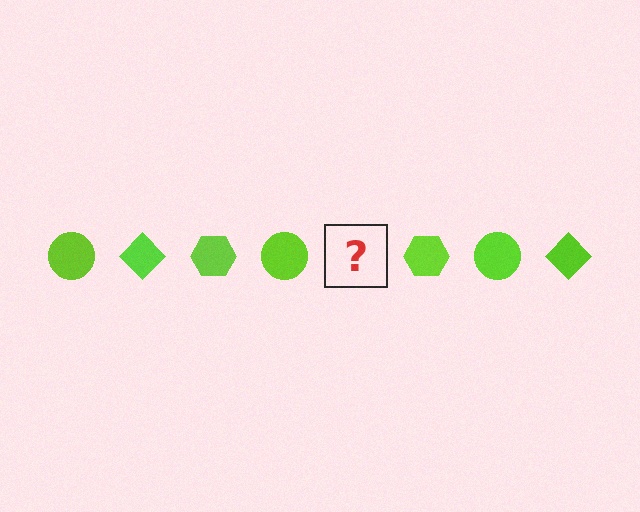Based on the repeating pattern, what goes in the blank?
The blank should be a lime diamond.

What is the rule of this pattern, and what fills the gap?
The rule is that the pattern cycles through circle, diamond, hexagon shapes in lime. The gap should be filled with a lime diamond.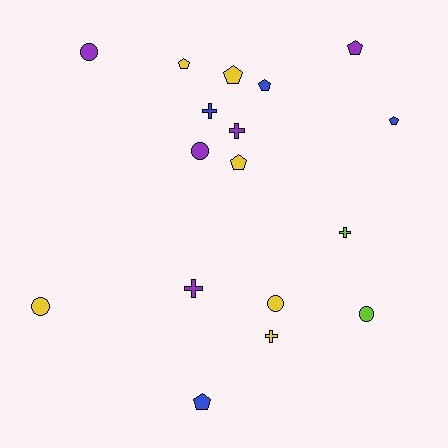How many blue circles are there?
There are no blue circles.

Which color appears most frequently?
Yellow, with 6 objects.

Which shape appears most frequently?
Pentagon, with 7 objects.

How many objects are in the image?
There are 17 objects.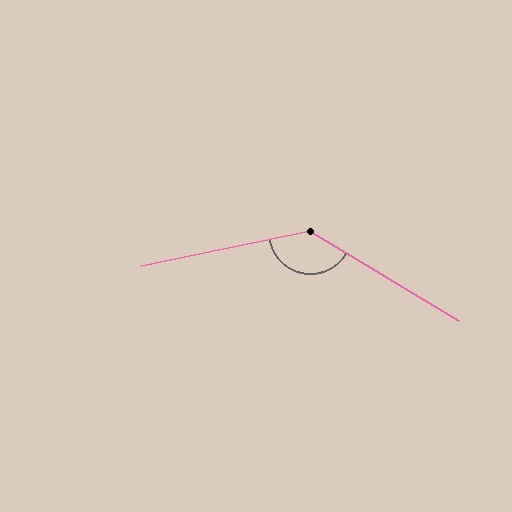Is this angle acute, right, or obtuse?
It is obtuse.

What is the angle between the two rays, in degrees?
Approximately 137 degrees.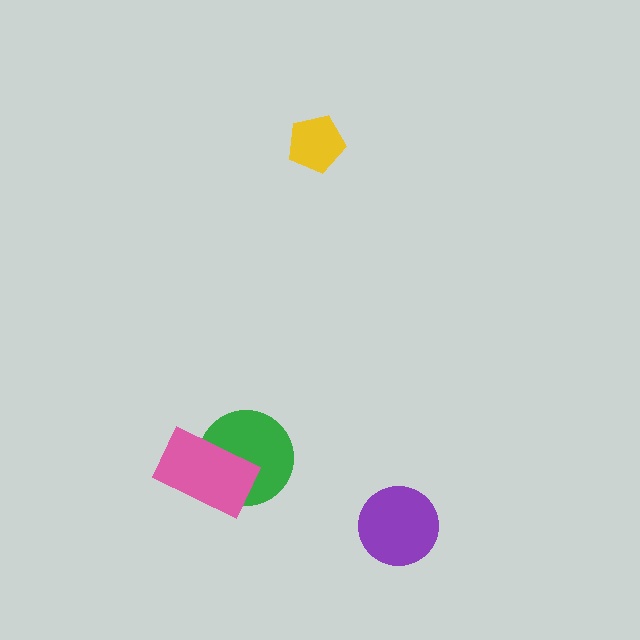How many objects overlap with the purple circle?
0 objects overlap with the purple circle.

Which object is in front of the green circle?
The pink rectangle is in front of the green circle.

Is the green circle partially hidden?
Yes, it is partially covered by another shape.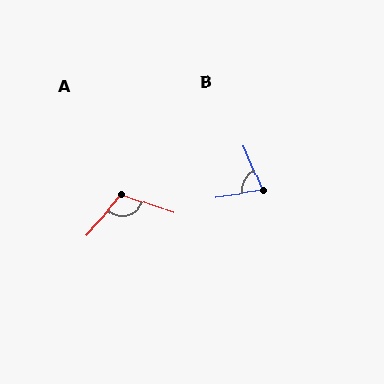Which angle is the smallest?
B, at approximately 75 degrees.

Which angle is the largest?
A, at approximately 112 degrees.